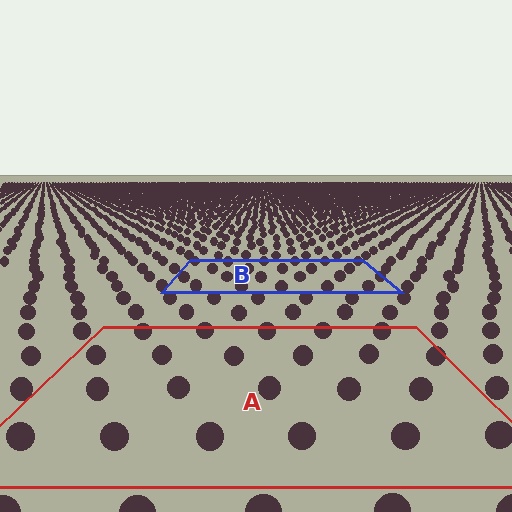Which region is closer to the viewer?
Region A is closer. The texture elements there are larger and more spread out.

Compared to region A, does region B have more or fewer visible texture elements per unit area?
Region B has more texture elements per unit area — they are packed more densely because it is farther away.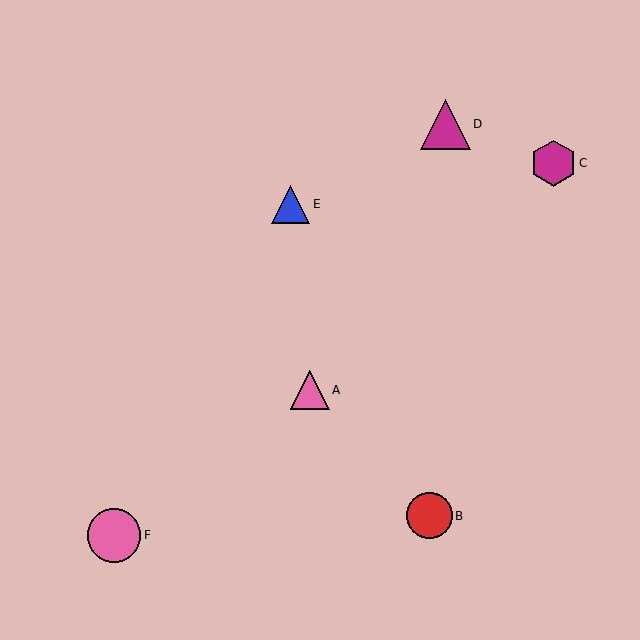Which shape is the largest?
The pink circle (labeled F) is the largest.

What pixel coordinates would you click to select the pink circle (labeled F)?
Click at (114, 535) to select the pink circle F.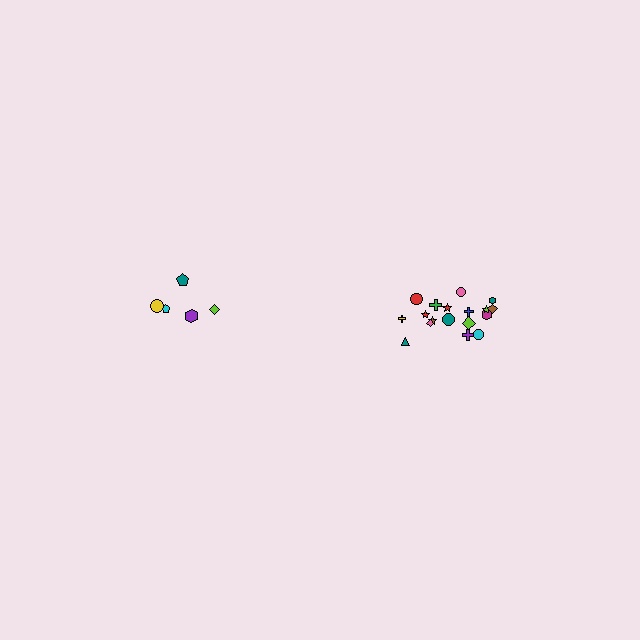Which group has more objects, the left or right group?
The right group.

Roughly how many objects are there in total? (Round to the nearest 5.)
Roughly 25 objects in total.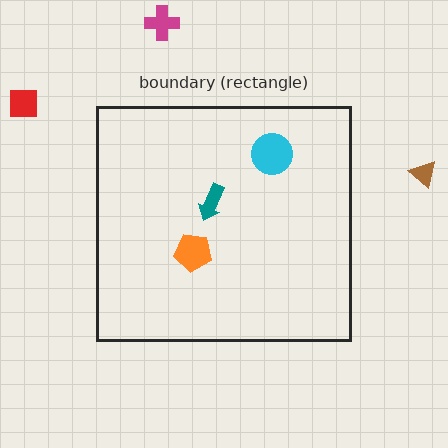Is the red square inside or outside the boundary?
Outside.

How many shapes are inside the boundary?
3 inside, 3 outside.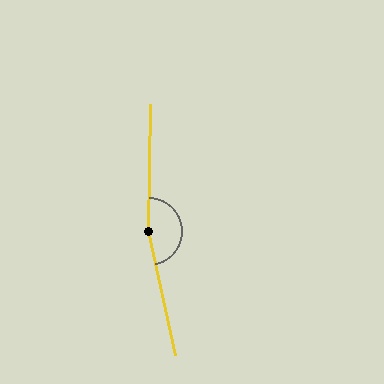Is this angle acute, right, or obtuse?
It is obtuse.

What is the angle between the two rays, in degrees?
Approximately 167 degrees.